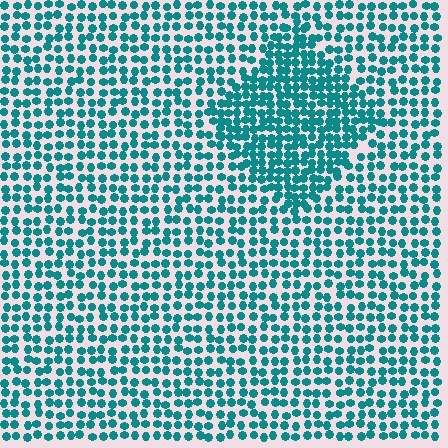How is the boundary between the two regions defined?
The boundary is defined by a change in element density (approximately 1.7x ratio). All elements are the same color, size, and shape.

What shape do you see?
I see a diamond.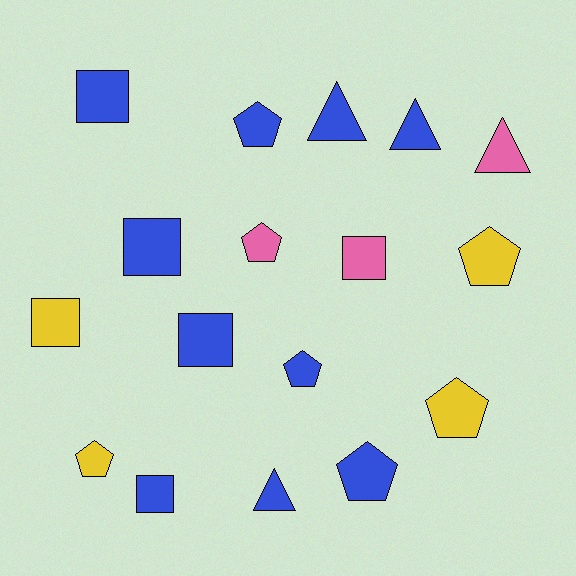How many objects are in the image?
There are 17 objects.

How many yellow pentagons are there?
There are 3 yellow pentagons.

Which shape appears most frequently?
Pentagon, with 7 objects.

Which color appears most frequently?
Blue, with 10 objects.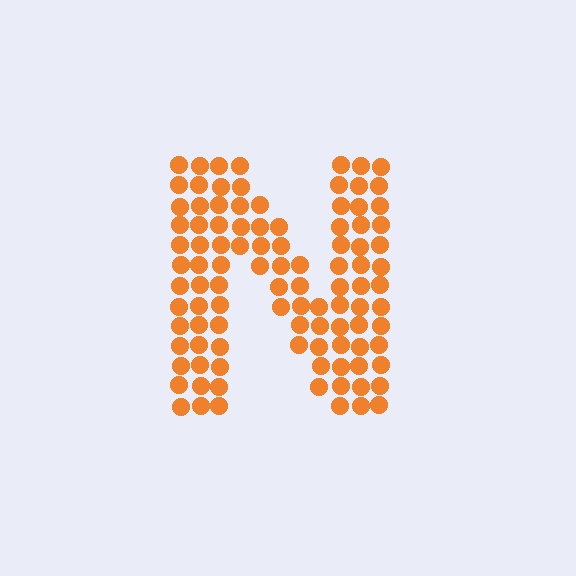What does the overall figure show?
The overall figure shows the letter N.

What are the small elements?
The small elements are circles.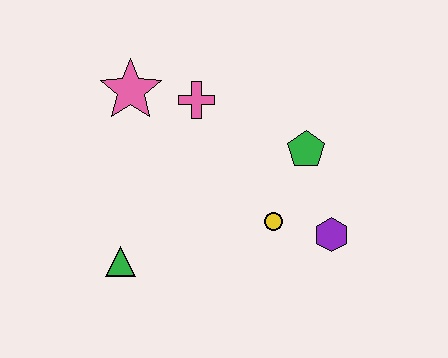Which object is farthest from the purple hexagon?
The pink star is farthest from the purple hexagon.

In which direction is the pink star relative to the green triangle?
The pink star is above the green triangle.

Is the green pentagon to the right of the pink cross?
Yes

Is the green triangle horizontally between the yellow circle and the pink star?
No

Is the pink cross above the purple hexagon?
Yes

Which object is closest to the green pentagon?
The yellow circle is closest to the green pentagon.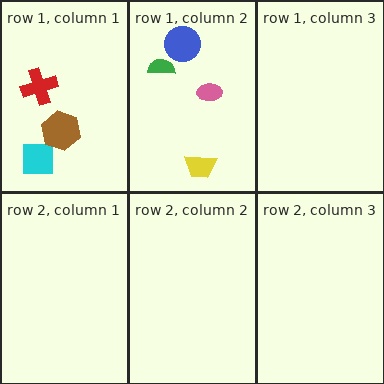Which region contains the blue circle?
The row 1, column 2 region.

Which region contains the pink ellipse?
The row 1, column 2 region.